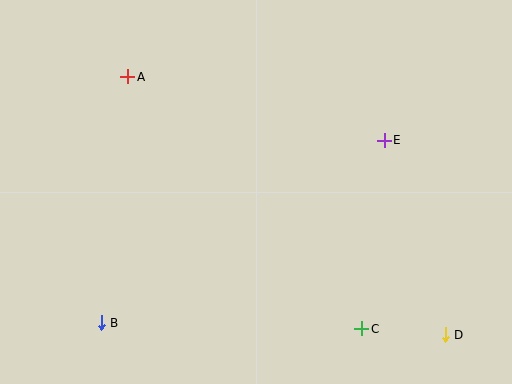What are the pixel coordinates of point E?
Point E is at (384, 140).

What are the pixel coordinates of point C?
Point C is at (362, 329).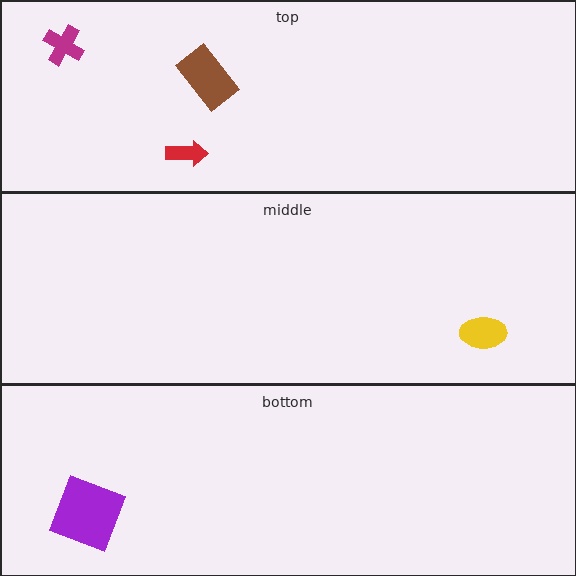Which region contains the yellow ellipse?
The middle region.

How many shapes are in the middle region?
1.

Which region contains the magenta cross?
The top region.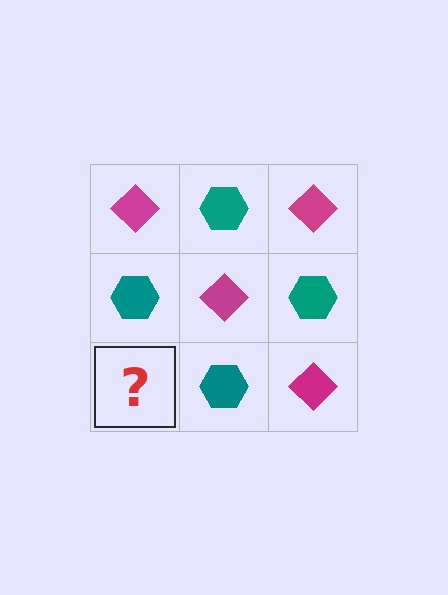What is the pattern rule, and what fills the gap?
The rule is that it alternates magenta diamond and teal hexagon in a checkerboard pattern. The gap should be filled with a magenta diamond.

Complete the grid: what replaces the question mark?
The question mark should be replaced with a magenta diamond.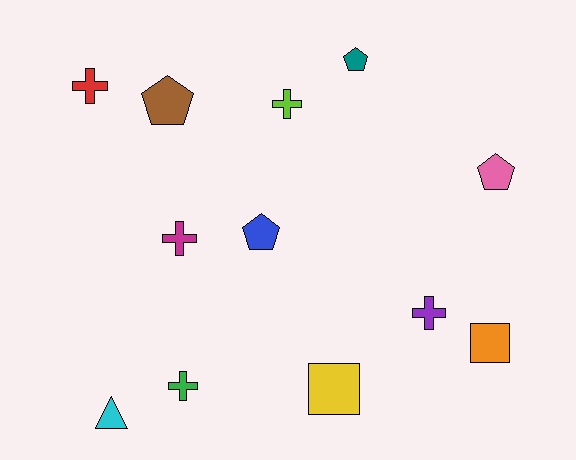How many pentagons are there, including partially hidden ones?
There are 4 pentagons.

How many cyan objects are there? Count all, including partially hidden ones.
There is 1 cyan object.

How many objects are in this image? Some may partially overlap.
There are 12 objects.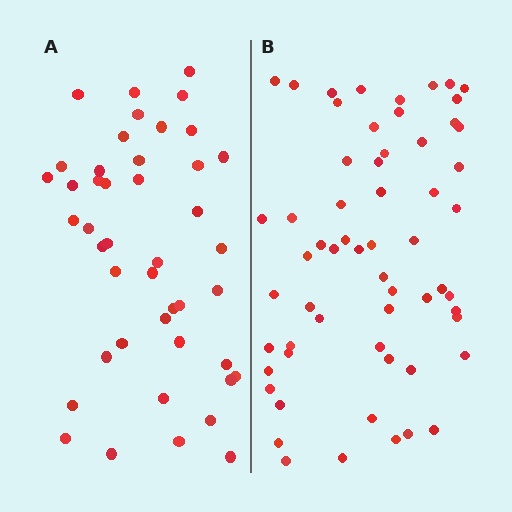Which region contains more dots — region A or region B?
Region B (the right region) has more dots.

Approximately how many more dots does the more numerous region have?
Region B has approximately 15 more dots than region A.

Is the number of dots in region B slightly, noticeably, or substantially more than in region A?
Region B has noticeably more, but not dramatically so. The ratio is roughly 1.4 to 1.